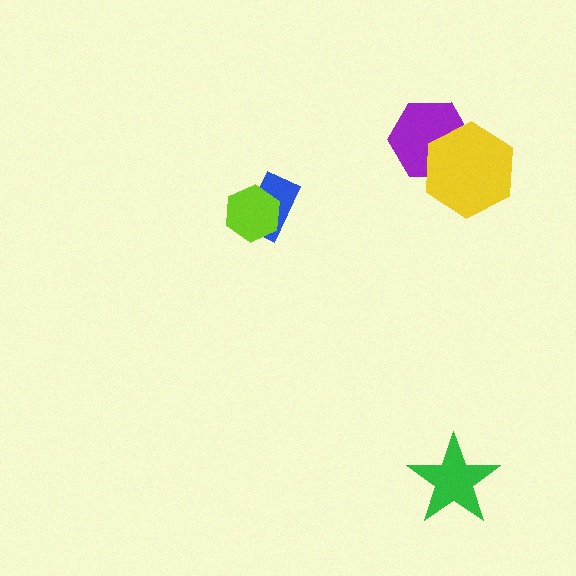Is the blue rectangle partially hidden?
Yes, it is partially covered by another shape.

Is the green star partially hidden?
No, no other shape covers it.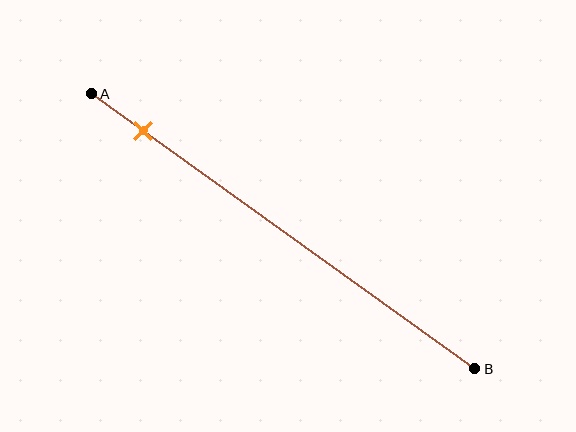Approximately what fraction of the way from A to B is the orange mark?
The orange mark is approximately 15% of the way from A to B.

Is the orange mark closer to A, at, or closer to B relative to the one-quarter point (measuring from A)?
The orange mark is closer to point A than the one-quarter point of segment AB.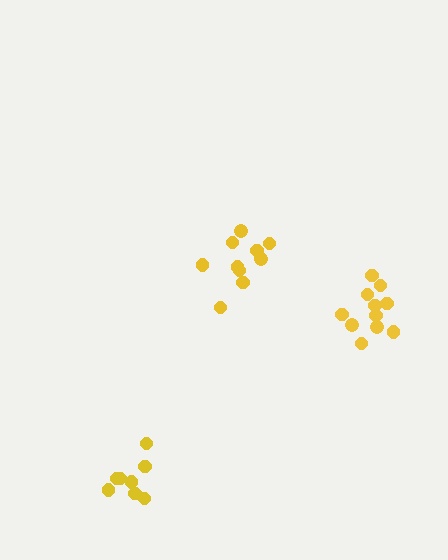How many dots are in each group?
Group 1: 8 dots, Group 2: 11 dots, Group 3: 10 dots (29 total).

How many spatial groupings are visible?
There are 3 spatial groupings.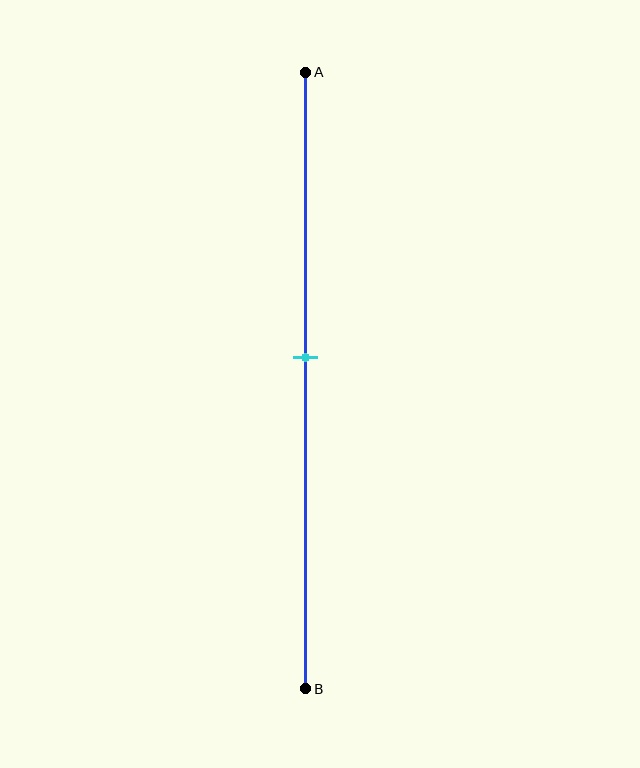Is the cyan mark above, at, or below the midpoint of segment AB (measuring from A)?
The cyan mark is above the midpoint of segment AB.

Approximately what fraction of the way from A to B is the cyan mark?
The cyan mark is approximately 45% of the way from A to B.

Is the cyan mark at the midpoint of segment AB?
No, the mark is at about 45% from A, not at the 50% midpoint.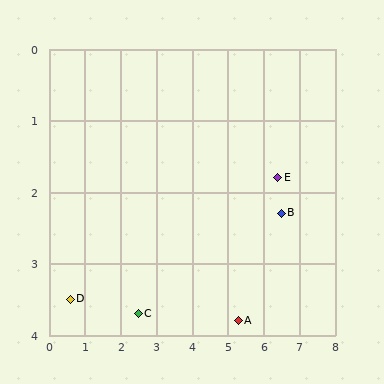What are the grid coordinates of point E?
Point E is at approximately (6.4, 1.8).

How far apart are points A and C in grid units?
Points A and C are about 2.8 grid units apart.